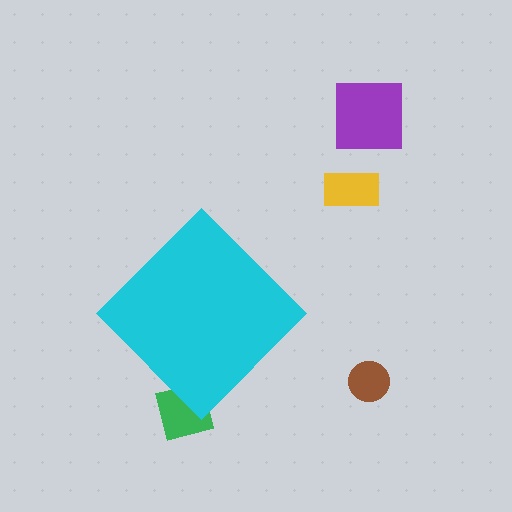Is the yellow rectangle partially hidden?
No, the yellow rectangle is fully visible.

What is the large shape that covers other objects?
A cyan diamond.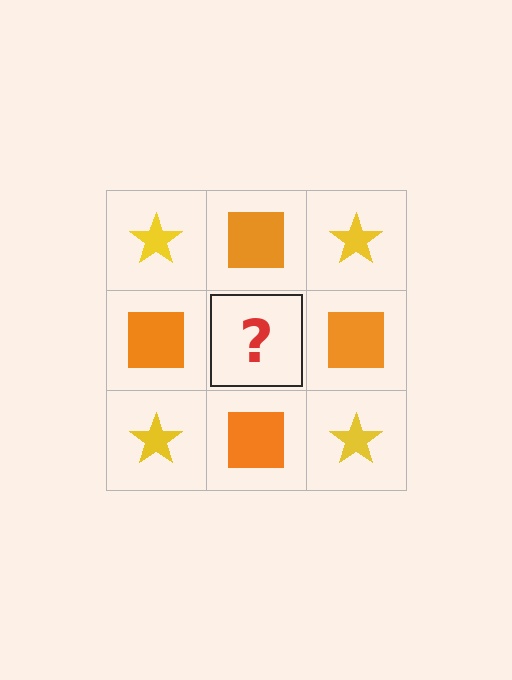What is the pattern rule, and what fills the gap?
The rule is that it alternates yellow star and orange square in a checkerboard pattern. The gap should be filled with a yellow star.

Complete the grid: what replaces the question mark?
The question mark should be replaced with a yellow star.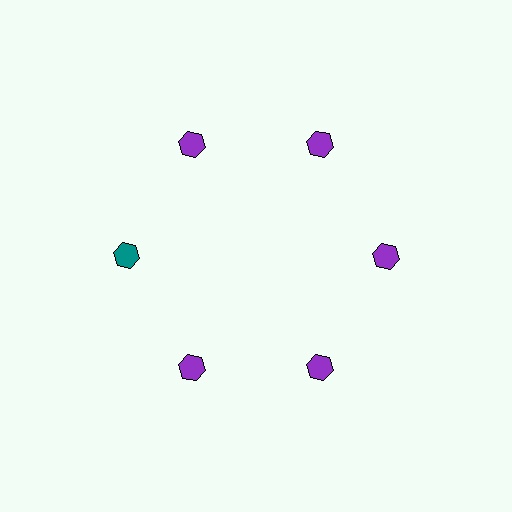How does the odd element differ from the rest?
It has a different color: teal instead of purple.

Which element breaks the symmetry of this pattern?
The teal hexagon at roughly the 9 o'clock position breaks the symmetry. All other shapes are purple hexagons.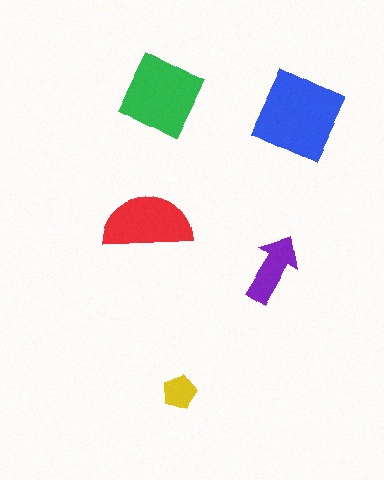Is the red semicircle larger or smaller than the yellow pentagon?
Larger.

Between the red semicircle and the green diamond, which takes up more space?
The green diamond.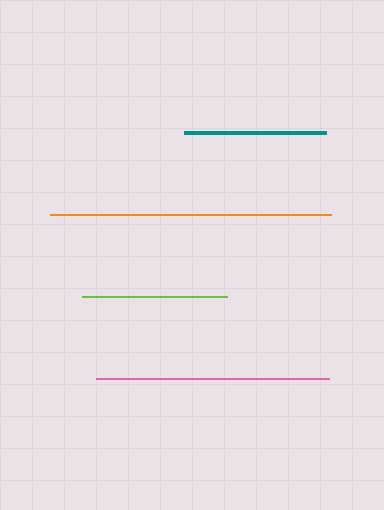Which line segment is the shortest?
The teal line is the shortest at approximately 142 pixels.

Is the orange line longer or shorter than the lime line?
The orange line is longer than the lime line.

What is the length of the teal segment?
The teal segment is approximately 142 pixels long.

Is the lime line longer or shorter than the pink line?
The pink line is longer than the lime line.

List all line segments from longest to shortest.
From longest to shortest: orange, pink, lime, teal.